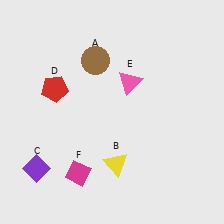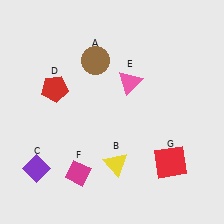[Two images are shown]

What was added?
A red square (G) was added in Image 2.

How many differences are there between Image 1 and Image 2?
There is 1 difference between the two images.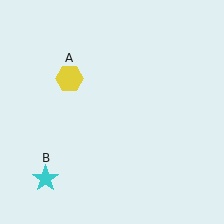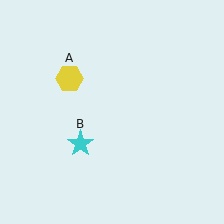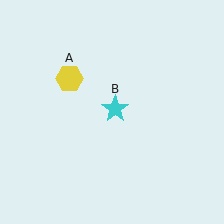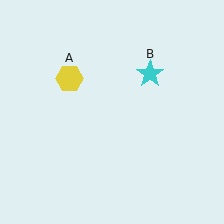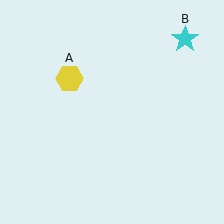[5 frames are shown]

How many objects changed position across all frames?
1 object changed position: cyan star (object B).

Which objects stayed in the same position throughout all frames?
Yellow hexagon (object A) remained stationary.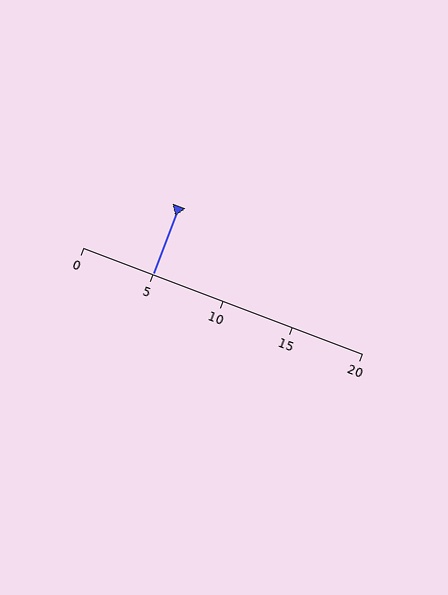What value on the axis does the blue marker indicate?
The marker indicates approximately 5.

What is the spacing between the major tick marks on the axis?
The major ticks are spaced 5 apart.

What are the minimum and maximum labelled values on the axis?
The axis runs from 0 to 20.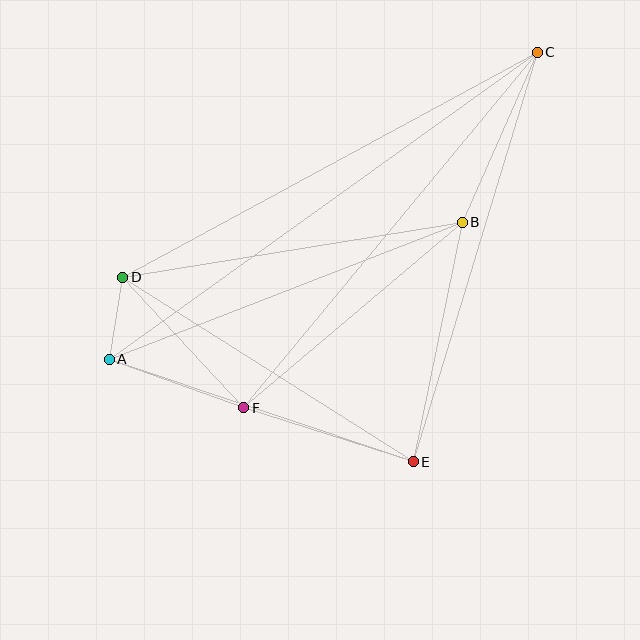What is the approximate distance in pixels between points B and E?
The distance between B and E is approximately 245 pixels.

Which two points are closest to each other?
Points A and D are closest to each other.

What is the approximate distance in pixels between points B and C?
The distance between B and C is approximately 186 pixels.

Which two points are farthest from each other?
Points A and C are farthest from each other.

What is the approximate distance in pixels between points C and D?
The distance between C and D is approximately 472 pixels.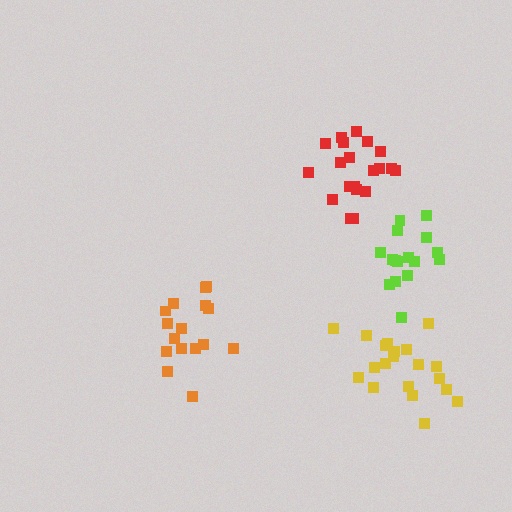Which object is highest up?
The red cluster is topmost.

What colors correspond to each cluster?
The clusters are colored: lime, orange, yellow, red.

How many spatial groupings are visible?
There are 4 spatial groupings.